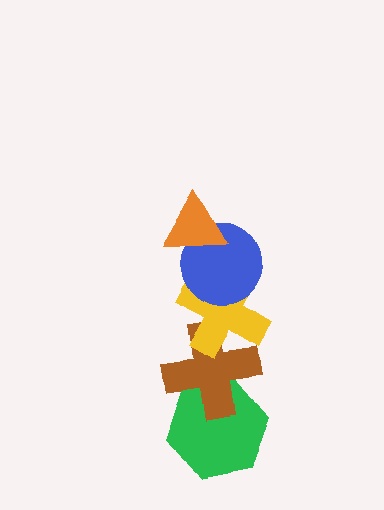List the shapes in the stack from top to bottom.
From top to bottom: the orange triangle, the blue circle, the yellow cross, the brown cross, the green hexagon.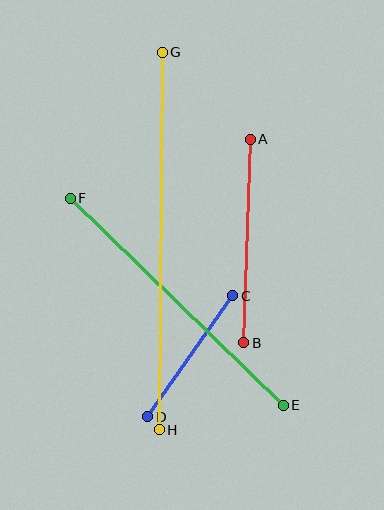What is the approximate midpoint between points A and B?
The midpoint is at approximately (247, 241) pixels.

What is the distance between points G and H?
The distance is approximately 378 pixels.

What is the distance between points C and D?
The distance is approximately 148 pixels.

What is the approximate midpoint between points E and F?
The midpoint is at approximately (177, 302) pixels.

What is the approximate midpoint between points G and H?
The midpoint is at approximately (161, 241) pixels.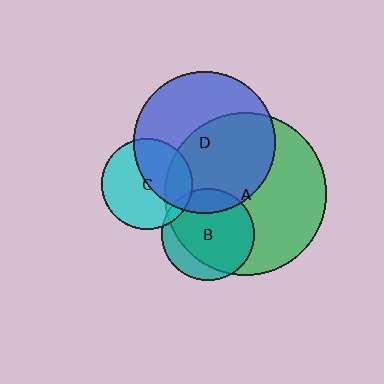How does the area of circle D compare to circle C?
Approximately 2.4 times.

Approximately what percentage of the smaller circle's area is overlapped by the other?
Approximately 15%.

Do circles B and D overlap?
Yes.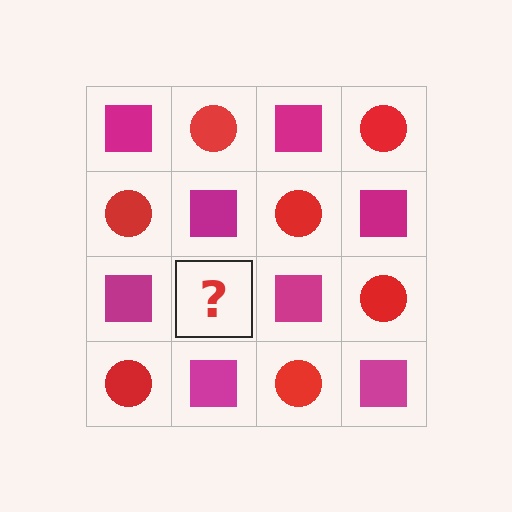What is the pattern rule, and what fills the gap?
The rule is that it alternates magenta square and red circle in a checkerboard pattern. The gap should be filled with a red circle.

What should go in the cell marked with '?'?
The missing cell should contain a red circle.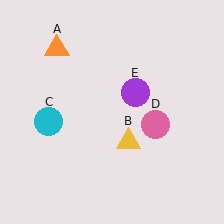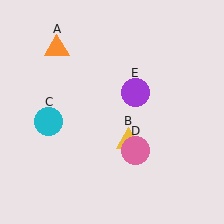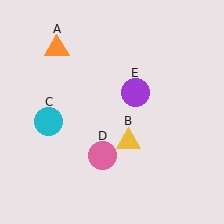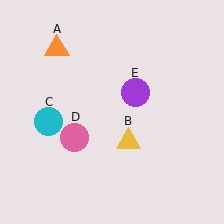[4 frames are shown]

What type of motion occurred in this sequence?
The pink circle (object D) rotated clockwise around the center of the scene.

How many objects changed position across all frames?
1 object changed position: pink circle (object D).